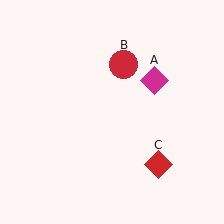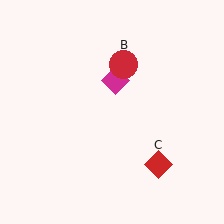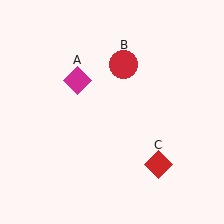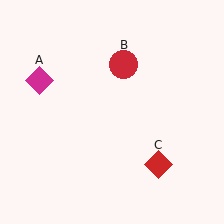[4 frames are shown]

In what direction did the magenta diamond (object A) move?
The magenta diamond (object A) moved left.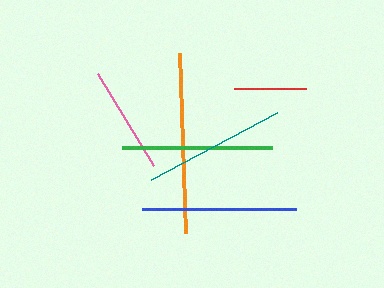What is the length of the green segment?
The green segment is approximately 150 pixels long.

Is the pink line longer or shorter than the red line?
The pink line is longer than the red line.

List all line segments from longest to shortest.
From longest to shortest: orange, blue, green, teal, pink, red.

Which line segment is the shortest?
The red line is the shortest at approximately 72 pixels.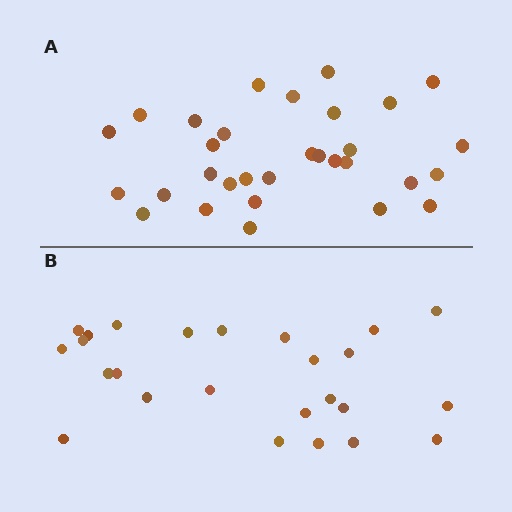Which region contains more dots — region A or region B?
Region A (the top region) has more dots.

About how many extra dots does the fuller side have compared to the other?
Region A has about 6 more dots than region B.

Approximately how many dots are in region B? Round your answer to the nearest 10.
About 20 dots. (The exact count is 25, which rounds to 20.)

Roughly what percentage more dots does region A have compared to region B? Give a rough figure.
About 25% more.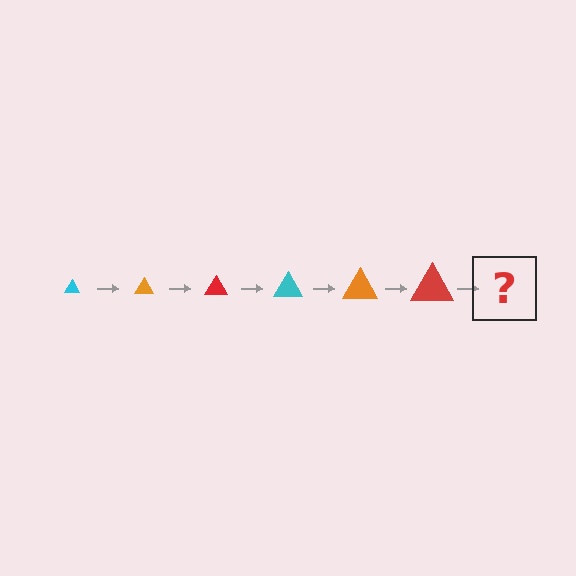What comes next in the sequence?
The next element should be a cyan triangle, larger than the previous one.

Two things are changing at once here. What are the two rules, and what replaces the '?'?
The two rules are that the triangle grows larger each step and the color cycles through cyan, orange, and red. The '?' should be a cyan triangle, larger than the previous one.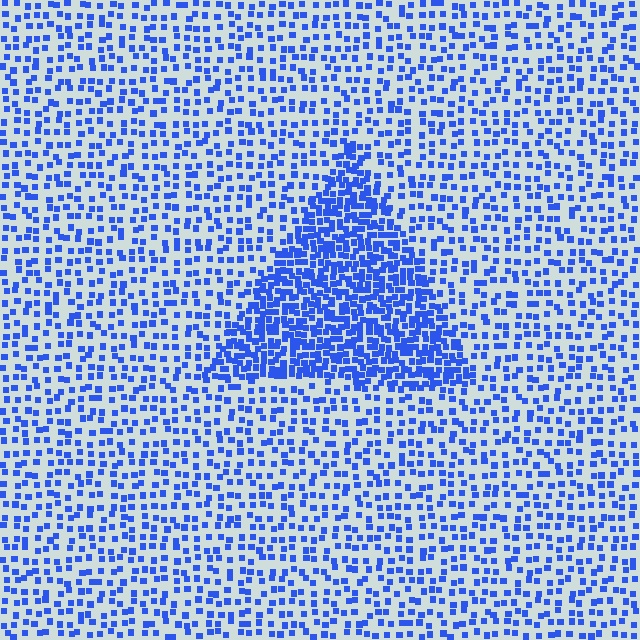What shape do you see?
I see a triangle.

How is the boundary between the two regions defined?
The boundary is defined by a change in element density (approximately 2.3x ratio). All elements are the same color, size, and shape.